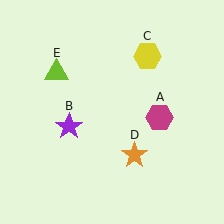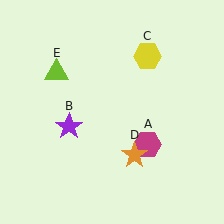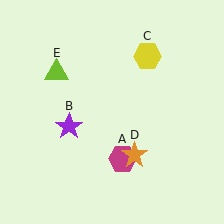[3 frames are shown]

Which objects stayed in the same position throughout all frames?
Purple star (object B) and yellow hexagon (object C) and orange star (object D) and lime triangle (object E) remained stationary.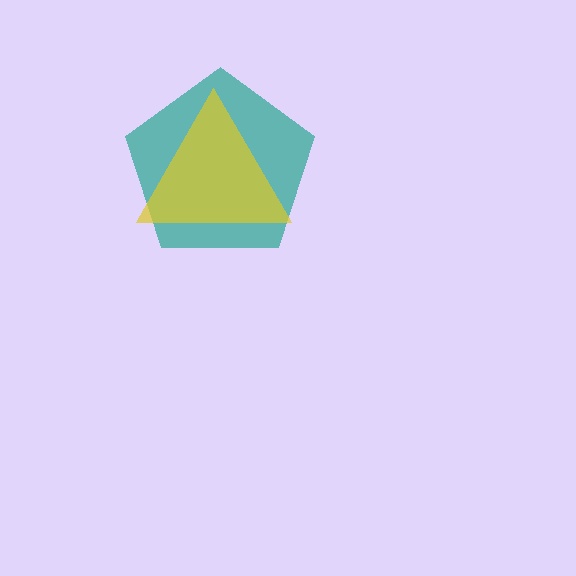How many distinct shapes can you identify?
There are 2 distinct shapes: a teal pentagon, a yellow triangle.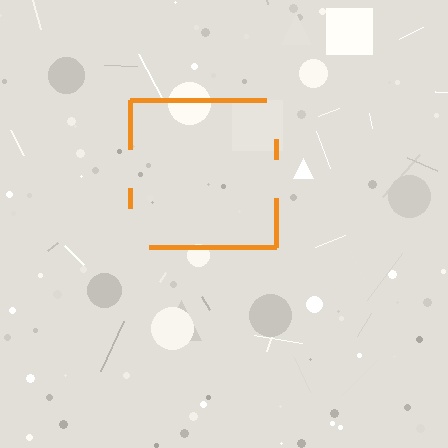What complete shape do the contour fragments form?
The contour fragments form a square.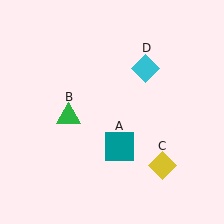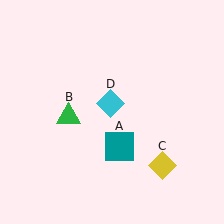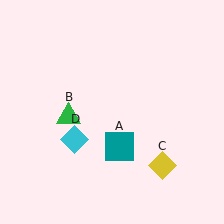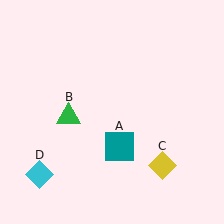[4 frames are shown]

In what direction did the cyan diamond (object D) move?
The cyan diamond (object D) moved down and to the left.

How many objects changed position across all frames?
1 object changed position: cyan diamond (object D).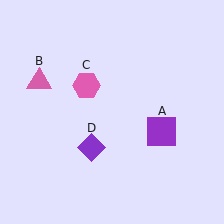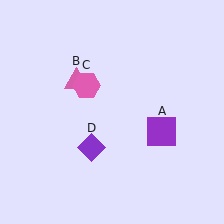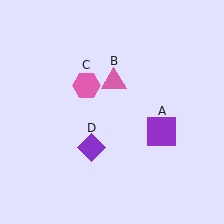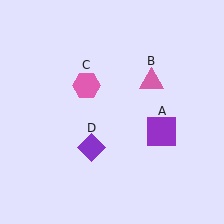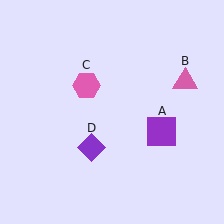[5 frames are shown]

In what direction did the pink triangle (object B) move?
The pink triangle (object B) moved right.